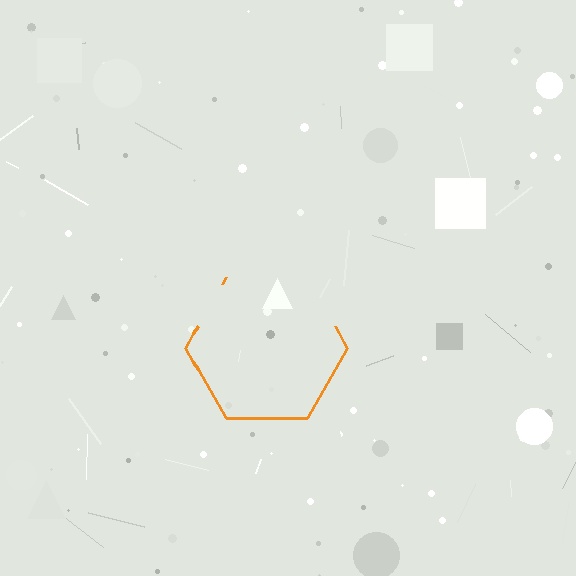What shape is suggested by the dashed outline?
The dashed outline suggests a hexagon.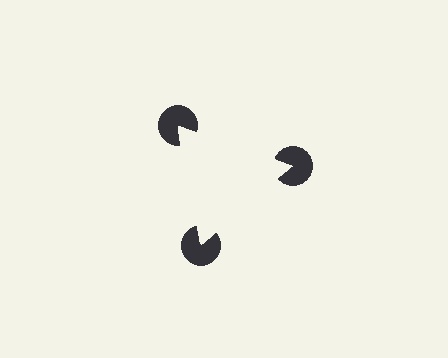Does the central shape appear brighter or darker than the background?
It typically appears slightly brighter than the background, even though no actual brightness change is drawn.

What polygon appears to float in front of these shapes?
An illusory triangle — its edges are inferred from the aligned wedge cuts in the pac-man discs, not physically drawn.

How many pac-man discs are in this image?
There are 3 — one at each vertex of the illusory triangle.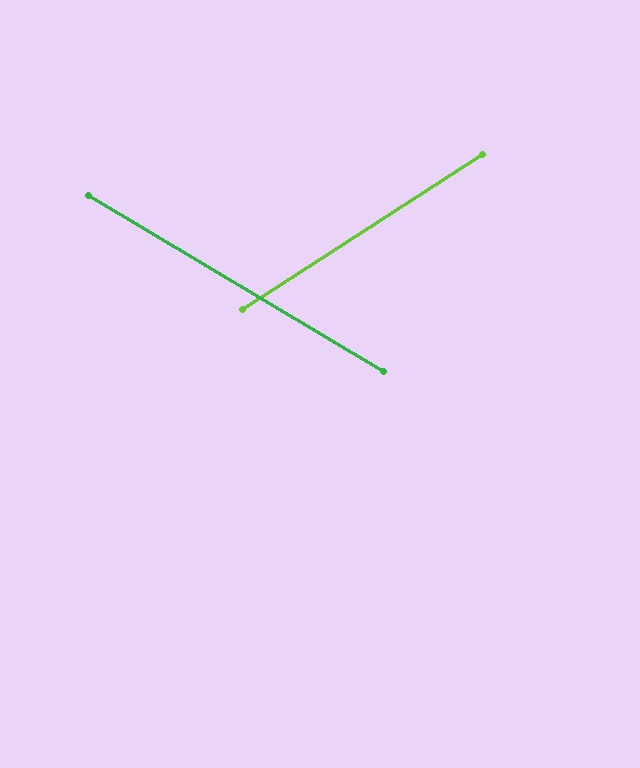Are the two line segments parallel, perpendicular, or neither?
Neither parallel nor perpendicular — they differ by about 64°.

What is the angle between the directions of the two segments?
Approximately 64 degrees.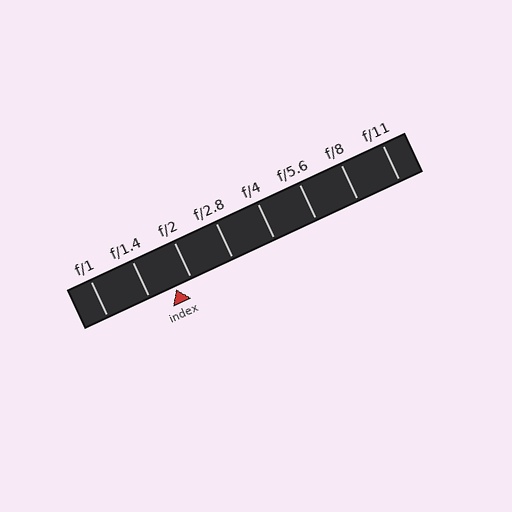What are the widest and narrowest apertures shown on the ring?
The widest aperture shown is f/1 and the narrowest is f/11.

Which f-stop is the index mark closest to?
The index mark is closest to f/2.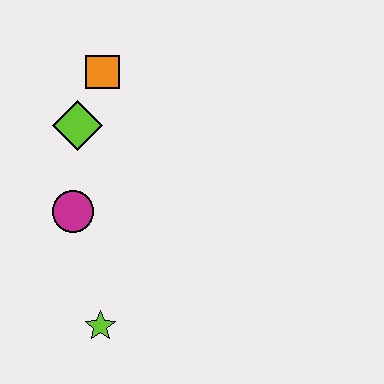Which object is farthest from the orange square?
The lime star is farthest from the orange square.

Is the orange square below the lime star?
No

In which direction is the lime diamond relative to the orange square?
The lime diamond is below the orange square.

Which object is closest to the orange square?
The lime diamond is closest to the orange square.